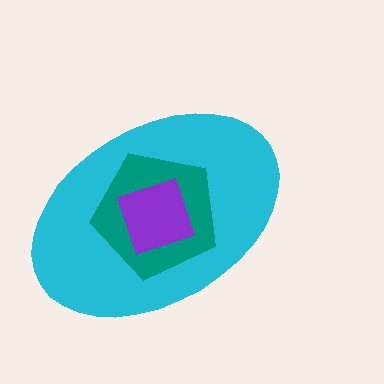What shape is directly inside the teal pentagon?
The purple diamond.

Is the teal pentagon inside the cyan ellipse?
Yes.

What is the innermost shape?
The purple diamond.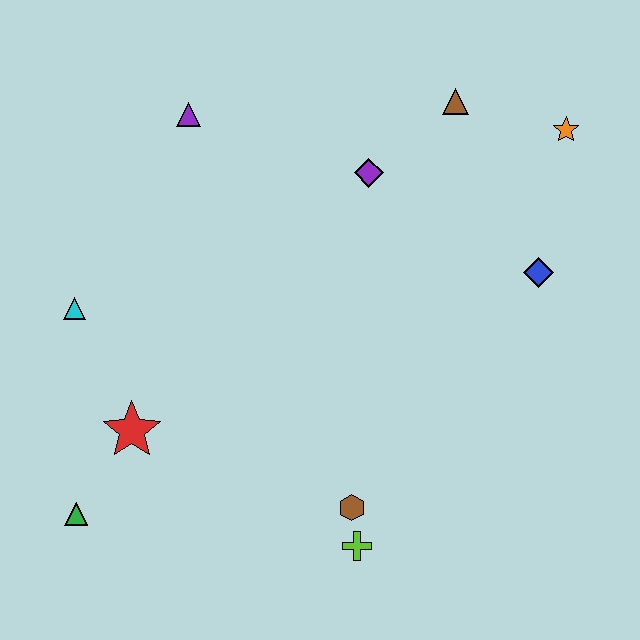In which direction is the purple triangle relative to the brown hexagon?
The purple triangle is above the brown hexagon.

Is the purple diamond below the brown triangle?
Yes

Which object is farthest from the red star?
The orange star is farthest from the red star.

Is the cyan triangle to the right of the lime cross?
No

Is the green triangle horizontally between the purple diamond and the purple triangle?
No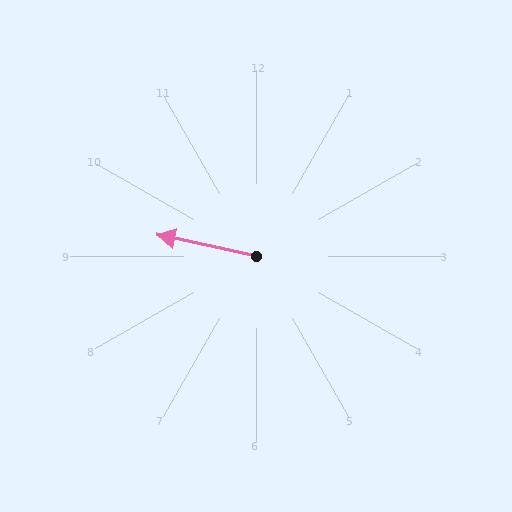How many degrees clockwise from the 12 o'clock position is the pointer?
Approximately 282 degrees.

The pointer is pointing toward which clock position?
Roughly 9 o'clock.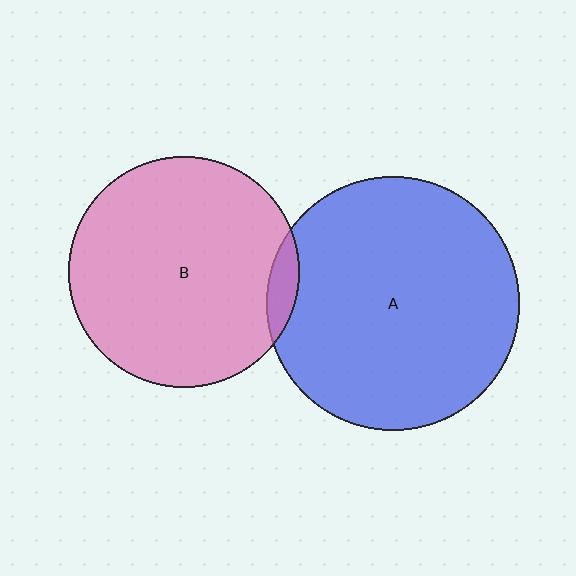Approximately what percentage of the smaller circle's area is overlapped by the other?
Approximately 5%.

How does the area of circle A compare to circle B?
Approximately 1.2 times.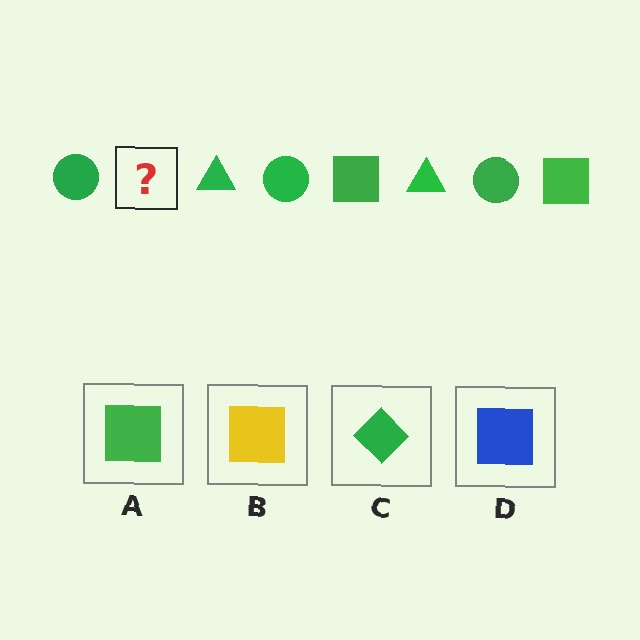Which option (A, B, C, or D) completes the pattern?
A.